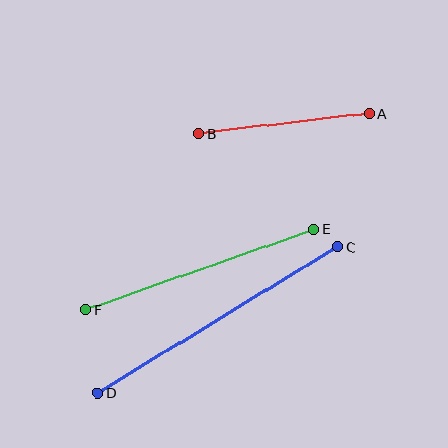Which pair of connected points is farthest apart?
Points C and D are farthest apart.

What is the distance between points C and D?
The distance is approximately 281 pixels.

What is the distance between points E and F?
The distance is approximately 241 pixels.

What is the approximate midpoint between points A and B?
The midpoint is at approximately (284, 123) pixels.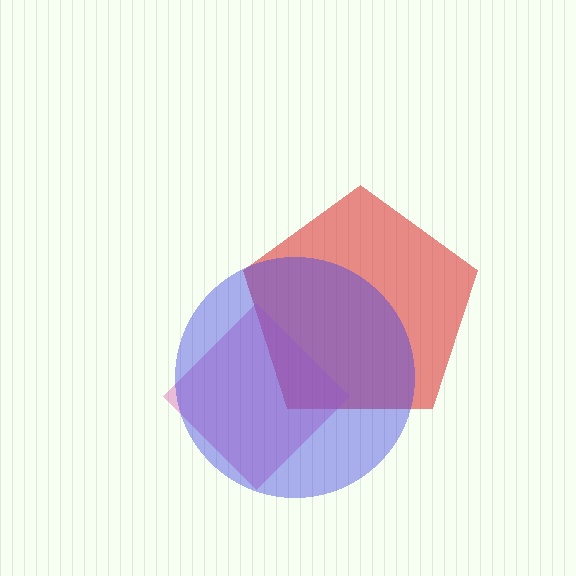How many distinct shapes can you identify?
There are 3 distinct shapes: a red pentagon, a pink diamond, a blue circle.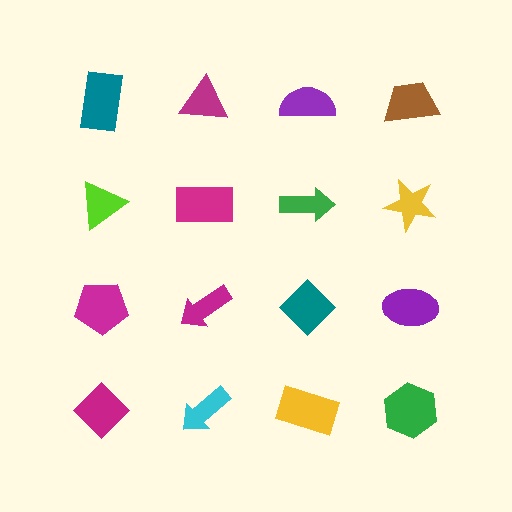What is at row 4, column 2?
A cyan arrow.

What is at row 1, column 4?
A brown trapezoid.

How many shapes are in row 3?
4 shapes.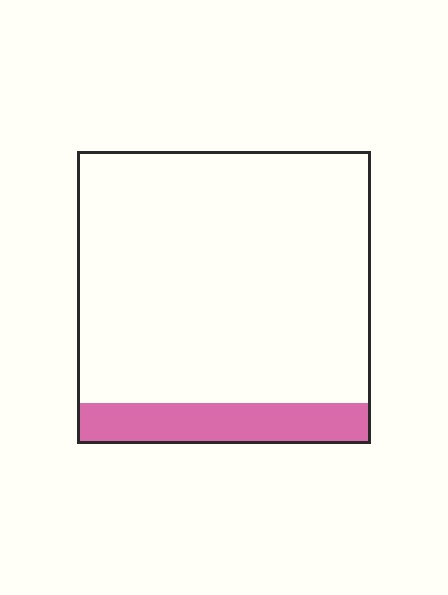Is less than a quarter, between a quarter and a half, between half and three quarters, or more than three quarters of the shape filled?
Less than a quarter.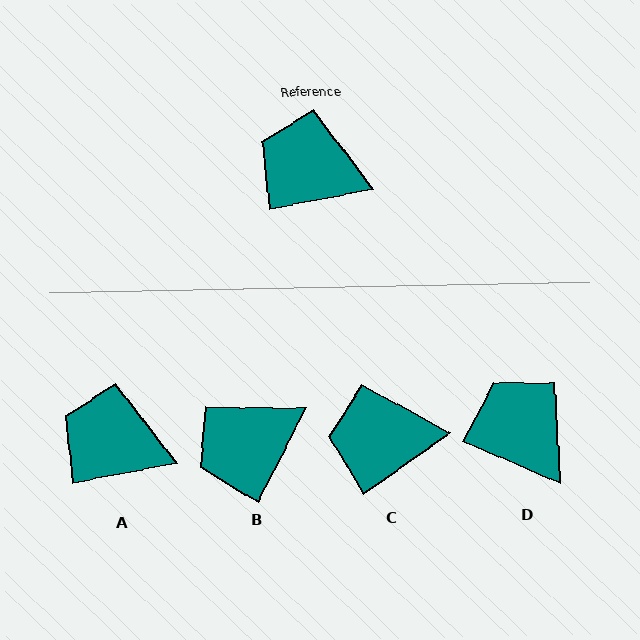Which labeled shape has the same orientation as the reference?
A.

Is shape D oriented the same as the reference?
No, it is off by about 34 degrees.